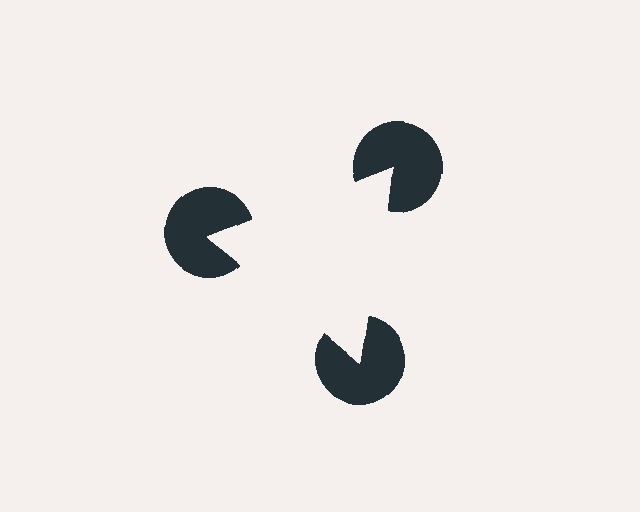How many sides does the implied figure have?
3 sides.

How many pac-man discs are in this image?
There are 3 — one at each vertex of the illusory triangle.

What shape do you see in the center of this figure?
An illusory triangle — its edges are inferred from the aligned wedge cuts in the pac-man discs, not physically drawn.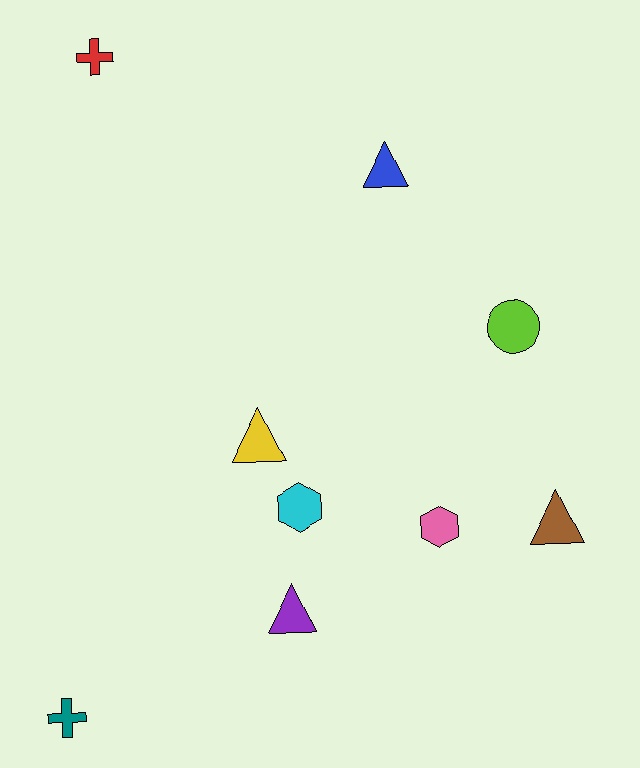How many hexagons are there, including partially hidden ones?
There are 2 hexagons.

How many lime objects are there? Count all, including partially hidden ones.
There is 1 lime object.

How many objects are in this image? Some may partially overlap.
There are 9 objects.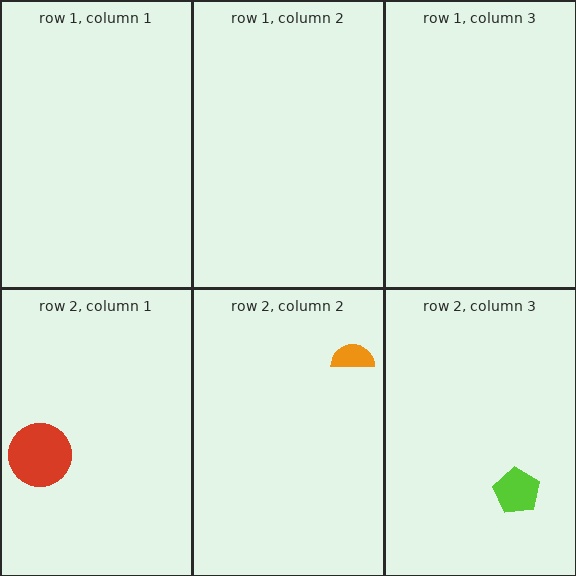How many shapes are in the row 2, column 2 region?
1.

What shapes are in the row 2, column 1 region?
The red circle.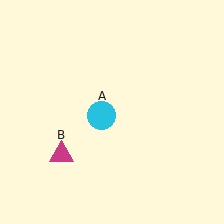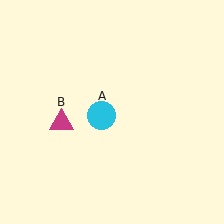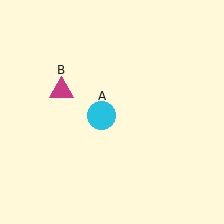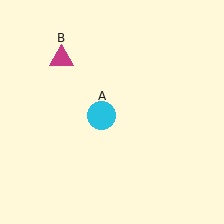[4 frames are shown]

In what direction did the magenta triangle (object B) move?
The magenta triangle (object B) moved up.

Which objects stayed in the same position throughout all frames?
Cyan circle (object A) remained stationary.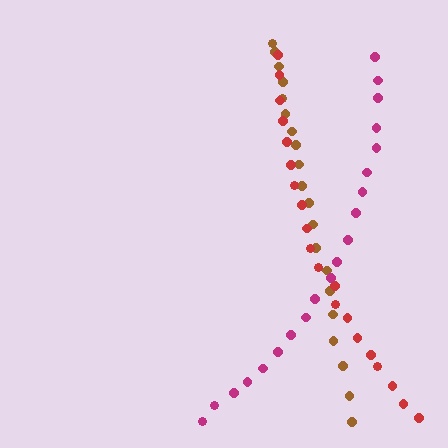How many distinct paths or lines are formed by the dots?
There are 3 distinct paths.